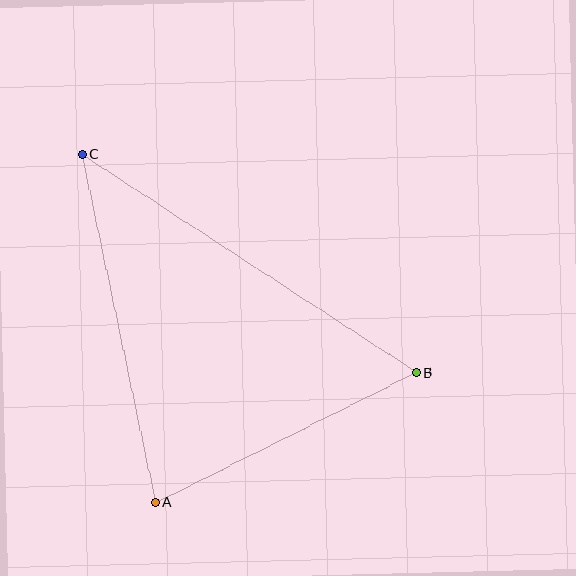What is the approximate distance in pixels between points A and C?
The distance between A and C is approximately 356 pixels.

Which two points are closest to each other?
Points A and B are closest to each other.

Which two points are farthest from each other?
Points B and C are farthest from each other.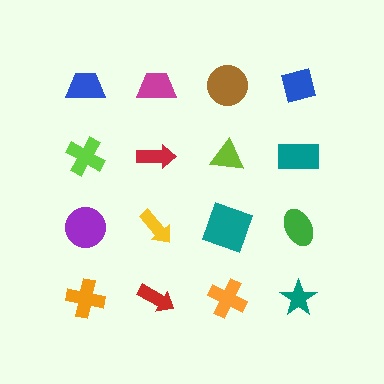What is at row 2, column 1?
A lime cross.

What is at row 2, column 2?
A red arrow.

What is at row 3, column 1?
A purple circle.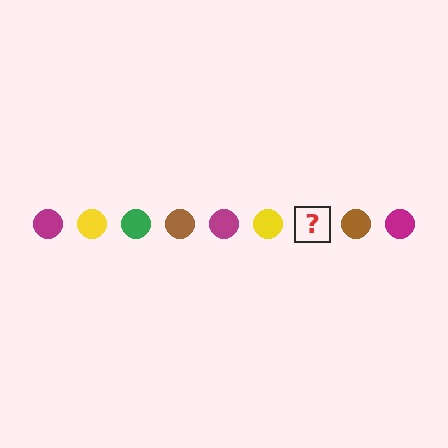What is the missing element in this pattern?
The missing element is a green circle.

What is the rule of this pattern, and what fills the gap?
The rule is that the pattern cycles through magenta, yellow, green, brown circles. The gap should be filled with a green circle.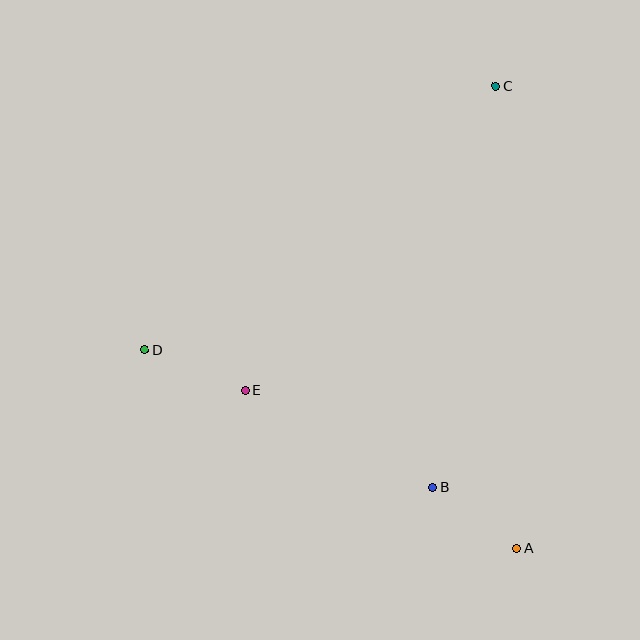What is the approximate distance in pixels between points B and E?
The distance between B and E is approximately 210 pixels.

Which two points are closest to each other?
Points A and B are closest to each other.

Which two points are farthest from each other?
Points A and C are farthest from each other.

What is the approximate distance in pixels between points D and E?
The distance between D and E is approximately 109 pixels.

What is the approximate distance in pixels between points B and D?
The distance between B and D is approximately 319 pixels.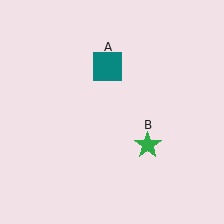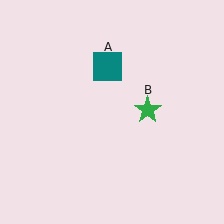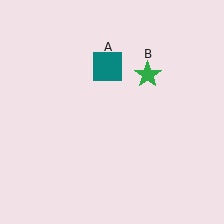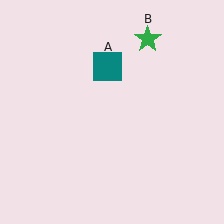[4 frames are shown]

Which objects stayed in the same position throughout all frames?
Teal square (object A) remained stationary.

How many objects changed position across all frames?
1 object changed position: green star (object B).